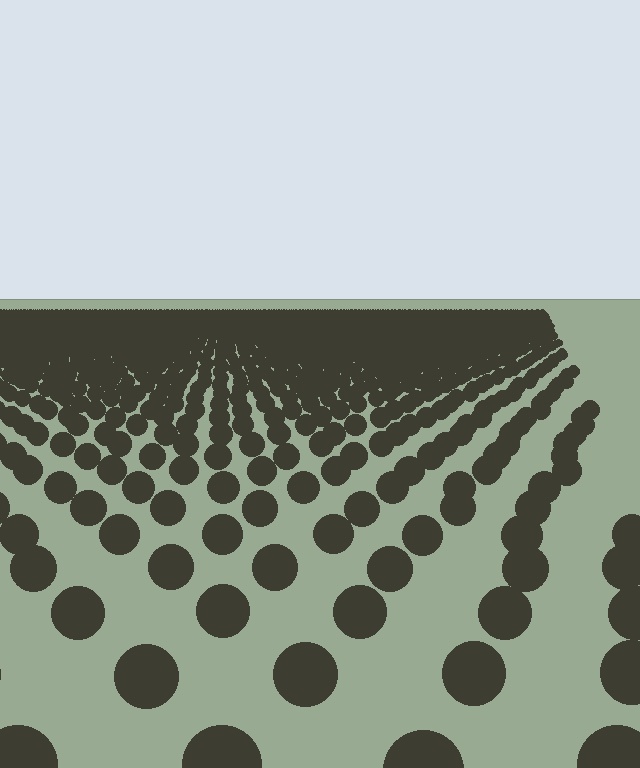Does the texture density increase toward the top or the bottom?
Density increases toward the top.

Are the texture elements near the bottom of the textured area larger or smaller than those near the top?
Larger. Near the bottom, elements are closer to the viewer and appear at a bigger on-screen size.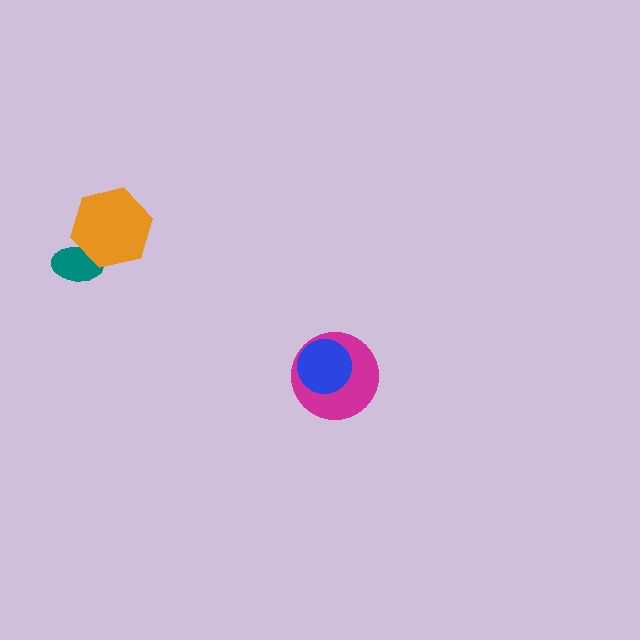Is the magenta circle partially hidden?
Yes, it is partially covered by another shape.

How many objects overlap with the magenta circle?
1 object overlaps with the magenta circle.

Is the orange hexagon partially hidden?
No, no other shape covers it.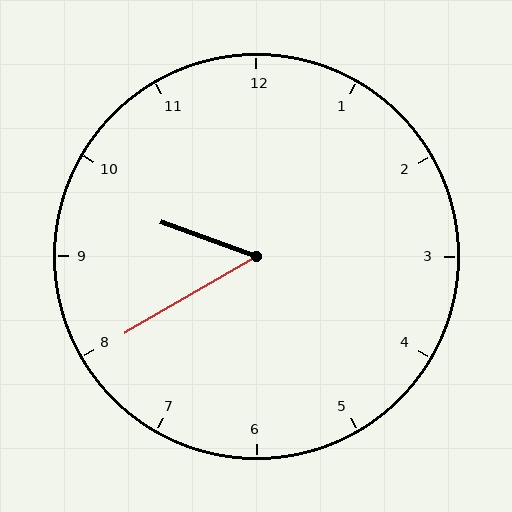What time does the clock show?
9:40.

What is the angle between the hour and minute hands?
Approximately 50 degrees.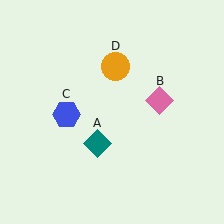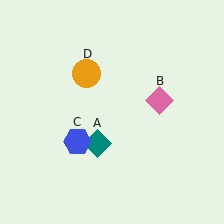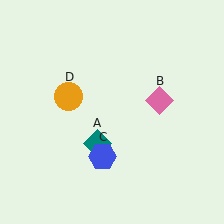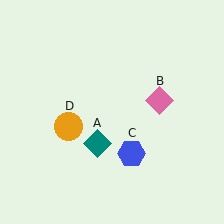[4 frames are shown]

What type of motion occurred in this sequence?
The blue hexagon (object C), orange circle (object D) rotated counterclockwise around the center of the scene.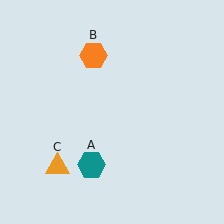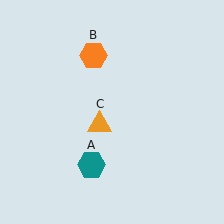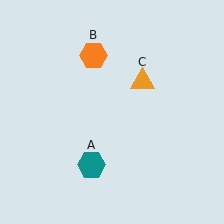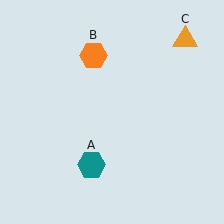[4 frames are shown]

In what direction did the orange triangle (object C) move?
The orange triangle (object C) moved up and to the right.